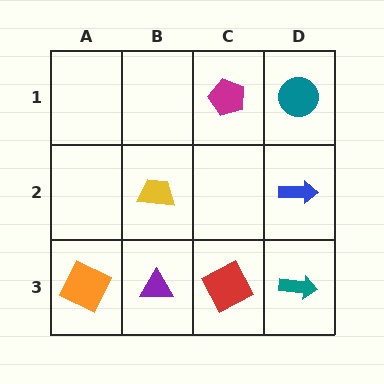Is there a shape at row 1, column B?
No, that cell is empty.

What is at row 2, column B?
A yellow trapezoid.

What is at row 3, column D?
A teal arrow.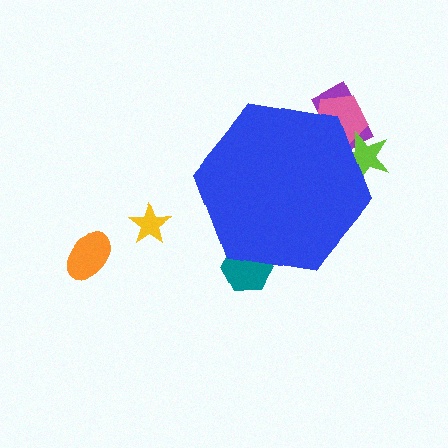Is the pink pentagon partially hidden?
Yes, the pink pentagon is partially hidden behind the blue hexagon.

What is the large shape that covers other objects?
A blue hexagon.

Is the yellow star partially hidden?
No, the yellow star is fully visible.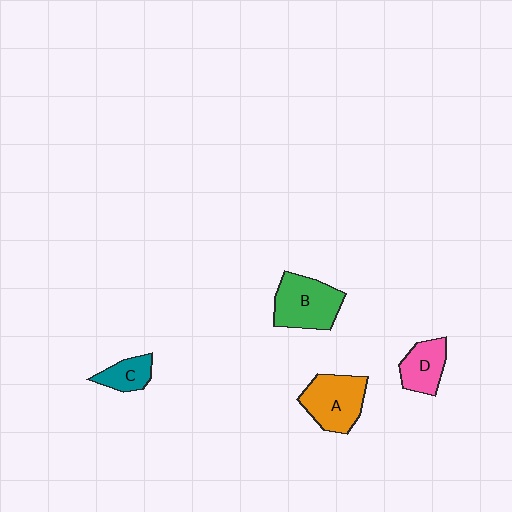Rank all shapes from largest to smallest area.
From largest to smallest: B (green), A (orange), D (pink), C (teal).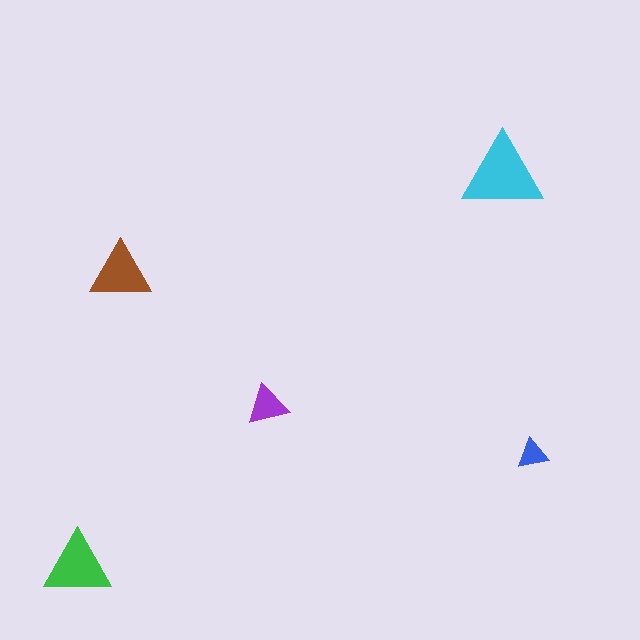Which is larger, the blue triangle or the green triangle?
The green one.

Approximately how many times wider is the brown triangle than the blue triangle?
About 2 times wider.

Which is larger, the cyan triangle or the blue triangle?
The cyan one.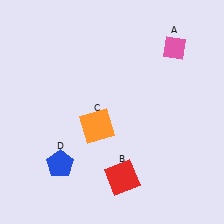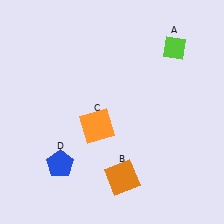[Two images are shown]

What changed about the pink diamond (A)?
In Image 1, A is pink. In Image 2, it changed to lime.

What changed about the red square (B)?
In Image 1, B is red. In Image 2, it changed to orange.